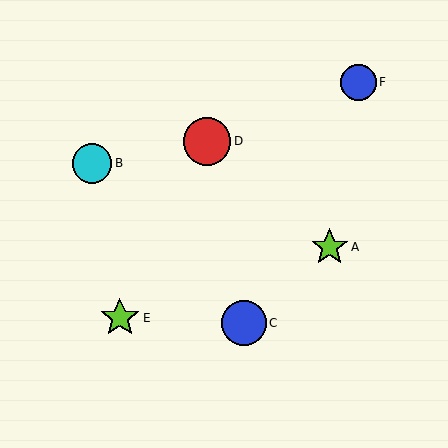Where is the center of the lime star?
The center of the lime star is at (120, 318).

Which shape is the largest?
The red circle (labeled D) is the largest.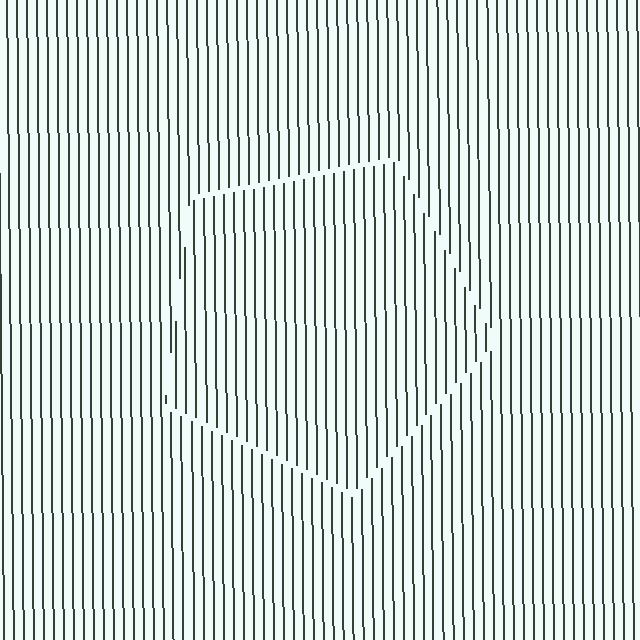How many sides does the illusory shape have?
5 sides — the line-ends trace a pentagon.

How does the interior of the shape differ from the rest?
The interior of the shape contains the same grating, shifted by half a period — the contour is defined by the phase discontinuity where line-ends from the inner and outer gratings abut.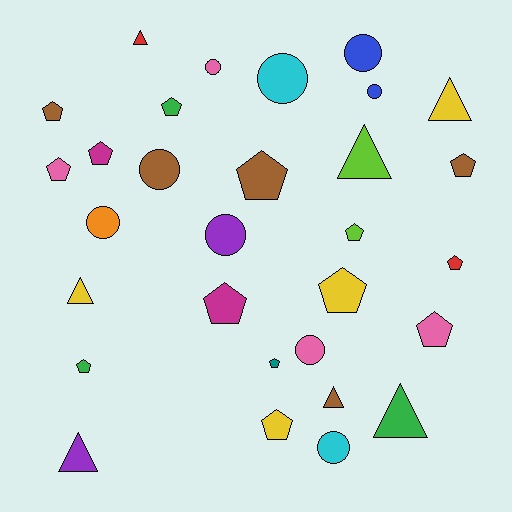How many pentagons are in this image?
There are 14 pentagons.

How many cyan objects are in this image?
There are 2 cyan objects.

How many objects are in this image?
There are 30 objects.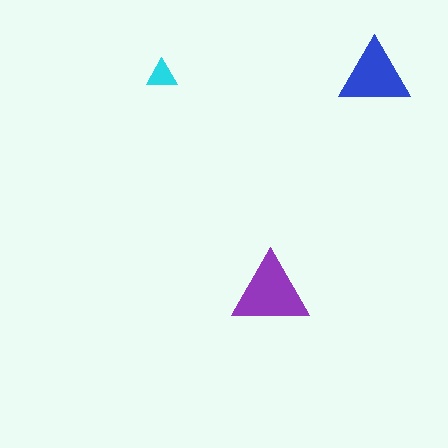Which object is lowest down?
The purple triangle is bottommost.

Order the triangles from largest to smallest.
the purple one, the blue one, the cyan one.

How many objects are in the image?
There are 3 objects in the image.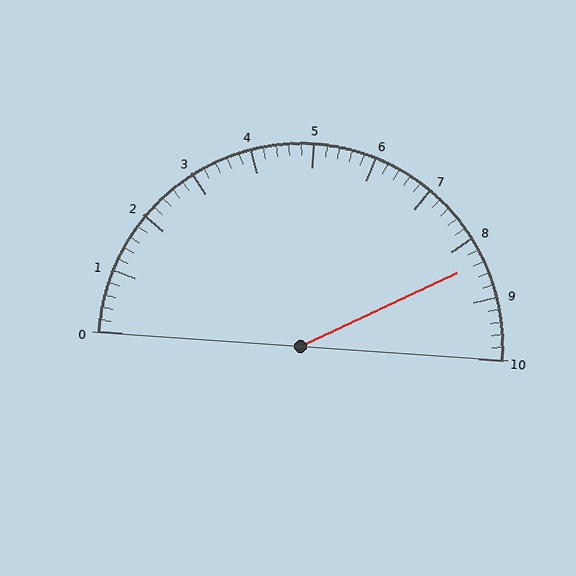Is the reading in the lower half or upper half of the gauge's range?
The reading is in the upper half of the range (0 to 10).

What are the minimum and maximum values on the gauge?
The gauge ranges from 0 to 10.